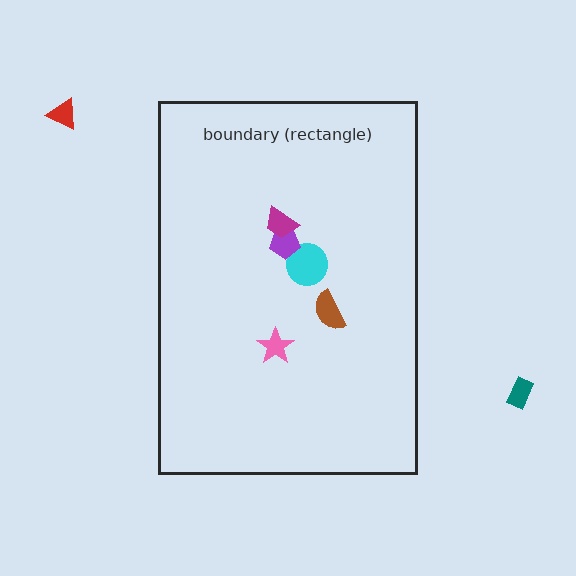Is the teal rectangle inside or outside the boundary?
Outside.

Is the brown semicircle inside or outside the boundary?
Inside.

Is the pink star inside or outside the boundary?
Inside.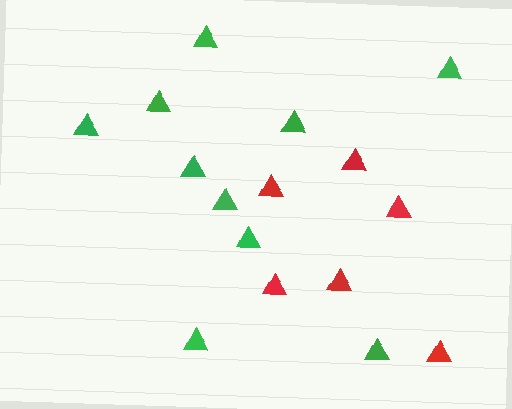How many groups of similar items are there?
There are 2 groups: one group of green triangles (10) and one group of red triangles (6).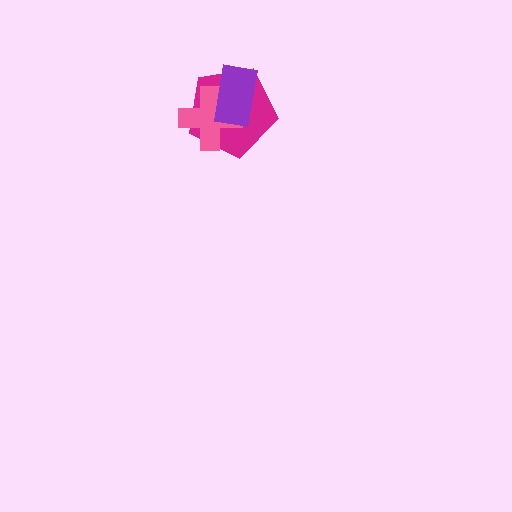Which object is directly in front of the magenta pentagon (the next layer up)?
The pink cross is directly in front of the magenta pentagon.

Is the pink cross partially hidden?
Yes, it is partially covered by another shape.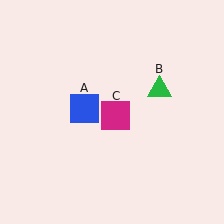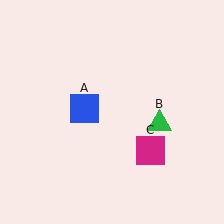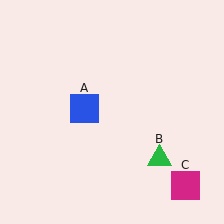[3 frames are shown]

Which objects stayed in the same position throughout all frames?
Blue square (object A) remained stationary.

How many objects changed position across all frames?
2 objects changed position: green triangle (object B), magenta square (object C).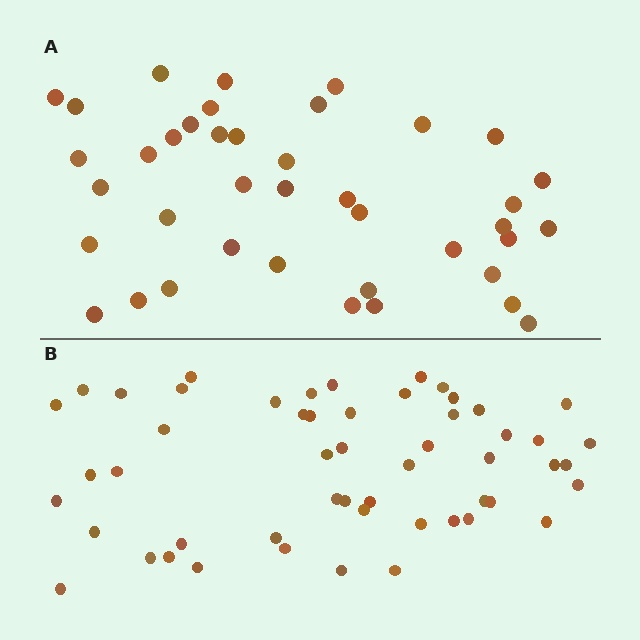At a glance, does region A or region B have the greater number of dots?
Region B (the bottom region) has more dots.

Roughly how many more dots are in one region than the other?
Region B has approximately 15 more dots than region A.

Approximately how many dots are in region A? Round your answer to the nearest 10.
About 40 dots.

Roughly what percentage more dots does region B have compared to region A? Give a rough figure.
About 30% more.